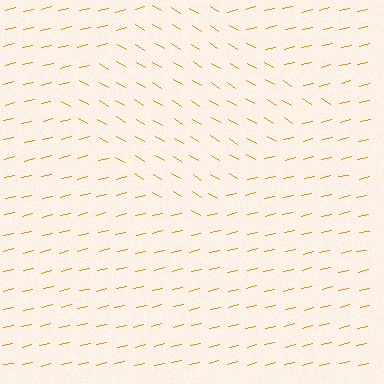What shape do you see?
I see a diamond.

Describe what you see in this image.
The image is filled with small orange line segments. A diamond region in the image has lines oriented differently from the surrounding lines, creating a visible texture boundary.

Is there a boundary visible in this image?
Yes, there is a texture boundary formed by a change in line orientation.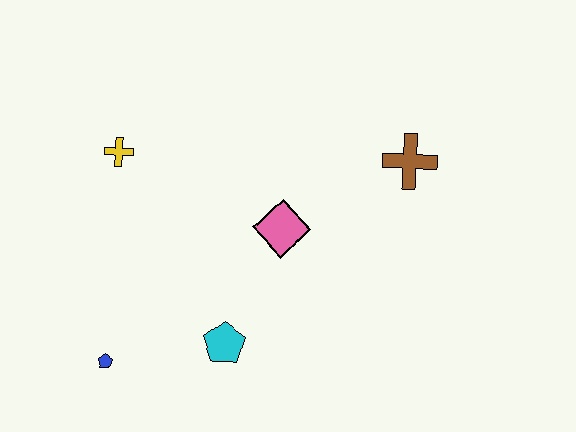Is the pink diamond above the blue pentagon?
Yes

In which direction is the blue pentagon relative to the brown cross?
The blue pentagon is to the left of the brown cross.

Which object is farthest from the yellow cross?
The brown cross is farthest from the yellow cross.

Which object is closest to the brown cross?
The pink diamond is closest to the brown cross.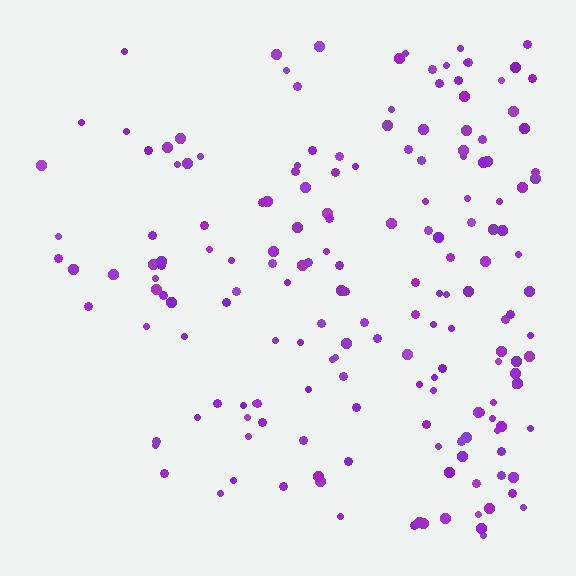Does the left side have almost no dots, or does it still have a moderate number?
Still a moderate number, just noticeably fewer than the right.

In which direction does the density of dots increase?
From left to right, with the right side densest.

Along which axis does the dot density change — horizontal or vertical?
Horizontal.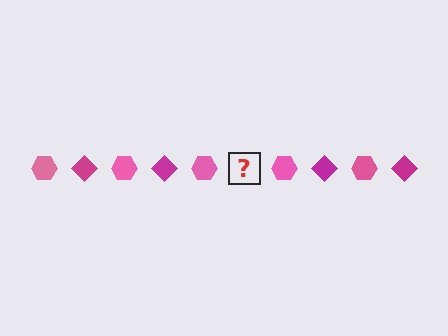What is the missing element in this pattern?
The missing element is a magenta diamond.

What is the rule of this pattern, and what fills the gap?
The rule is that the pattern alternates between pink hexagon and magenta diamond. The gap should be filled with a magenta diamond.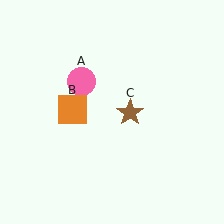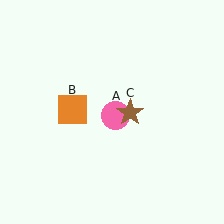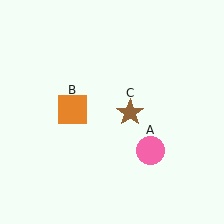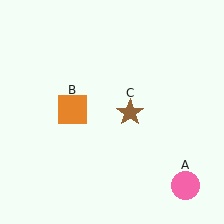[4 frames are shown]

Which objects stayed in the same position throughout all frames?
Orange square (object B) and brown star (object C) remained stationary.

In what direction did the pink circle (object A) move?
The pink circle (object A) moved down and to the right.